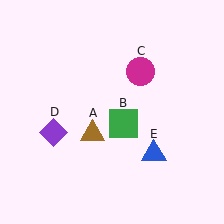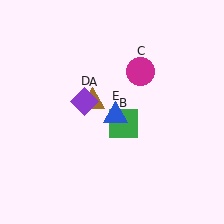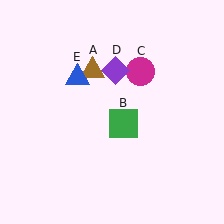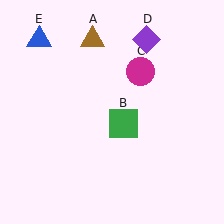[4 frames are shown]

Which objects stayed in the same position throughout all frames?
Green square (object B) and magenta circle (object C) remained stationary.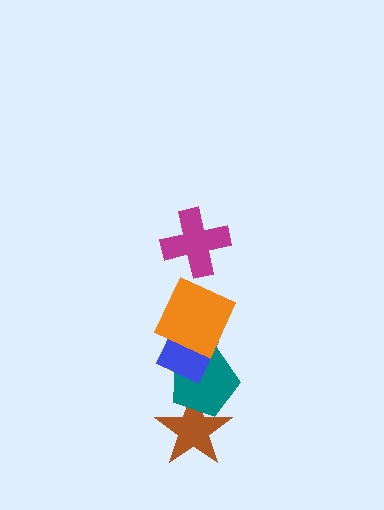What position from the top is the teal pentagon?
The teal pentagon is 4th from the top.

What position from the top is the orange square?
The orange square is 2nd from the top.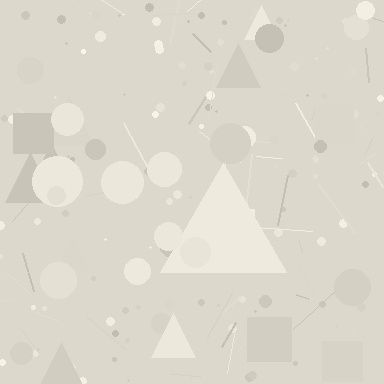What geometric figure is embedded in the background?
A triangle is embedded in the background.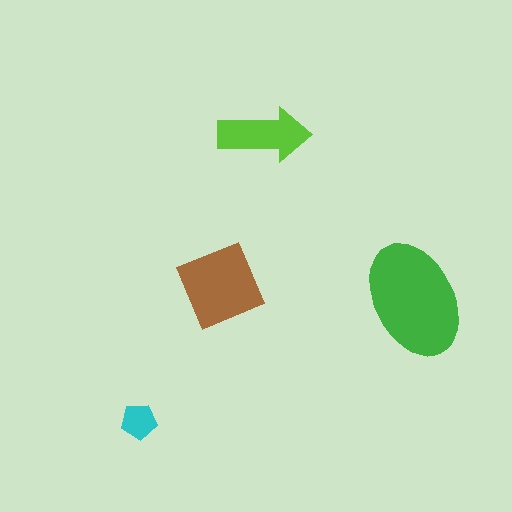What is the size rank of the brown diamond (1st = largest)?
2nd.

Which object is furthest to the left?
The cyan pentagon is leftmost.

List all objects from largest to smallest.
The green ellipse, the brown diamond, the lime arrow, the cyan pentagon.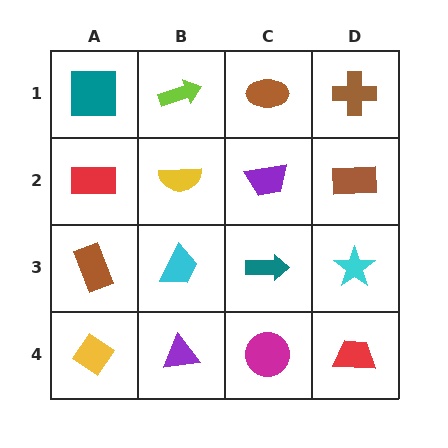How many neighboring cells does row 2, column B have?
4.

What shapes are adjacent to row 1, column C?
A purple trapezoid (row 2, column C), a lime arrow (row 1, column B), a brown cross (row 1, column D).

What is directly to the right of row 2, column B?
A purple trapezoid.